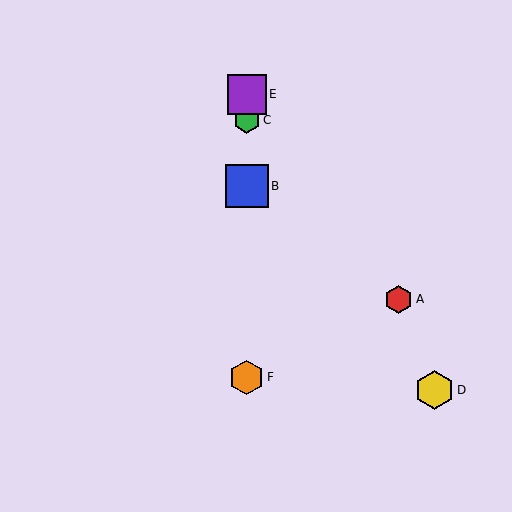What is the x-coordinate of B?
Object B is at x≈247.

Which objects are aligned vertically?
Objects B, C, E, F are aligned vertically.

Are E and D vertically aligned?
No, E is at x≈247 and D is at x≈435.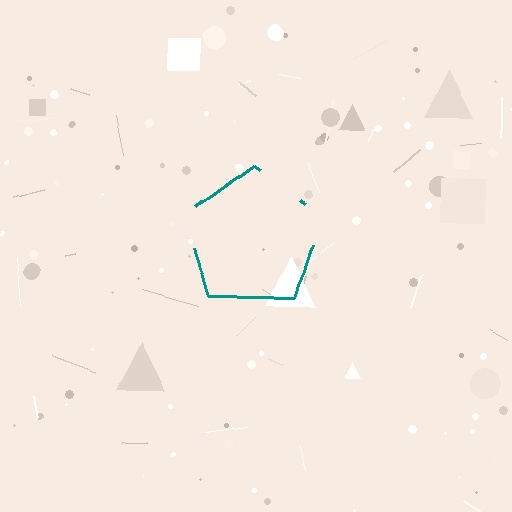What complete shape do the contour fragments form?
The contour fragments form a pentagon.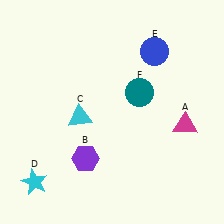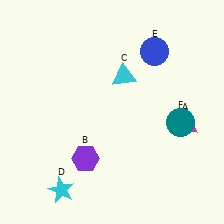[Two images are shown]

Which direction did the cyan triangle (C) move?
The cyan triangle (C) moved right.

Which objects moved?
The objects that moved are: the cyan triangle (C), the cyan star (D), the teal circle (F).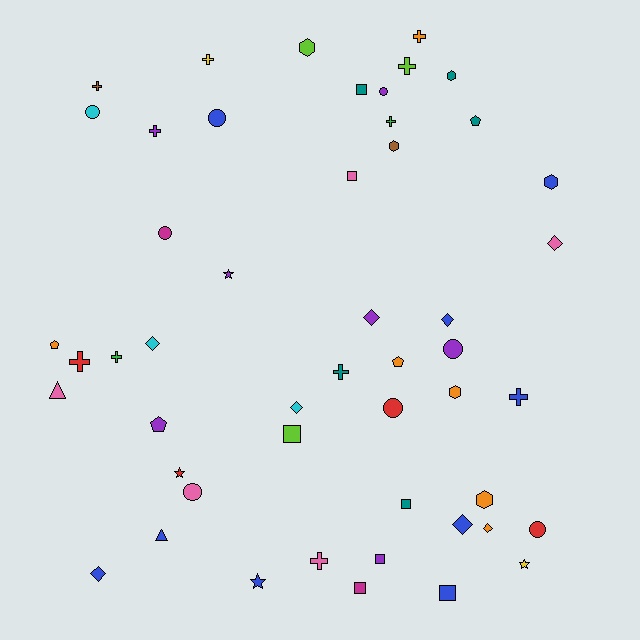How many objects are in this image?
There are 50 objects.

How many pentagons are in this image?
There are 4 pentagons.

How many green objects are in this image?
There are 2 green objects.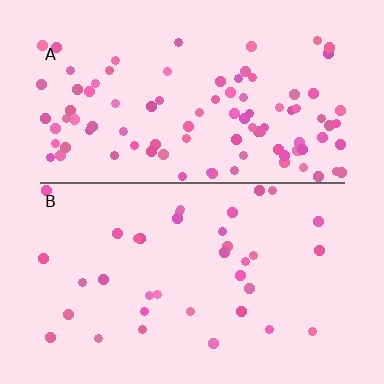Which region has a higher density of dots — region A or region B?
A (the top).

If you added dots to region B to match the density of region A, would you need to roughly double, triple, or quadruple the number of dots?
Approximately triple.